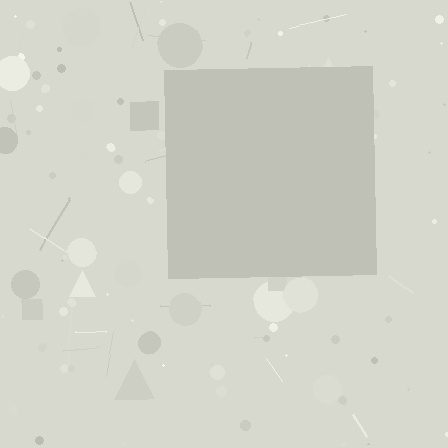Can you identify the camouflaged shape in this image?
The camouflaged shape is a square.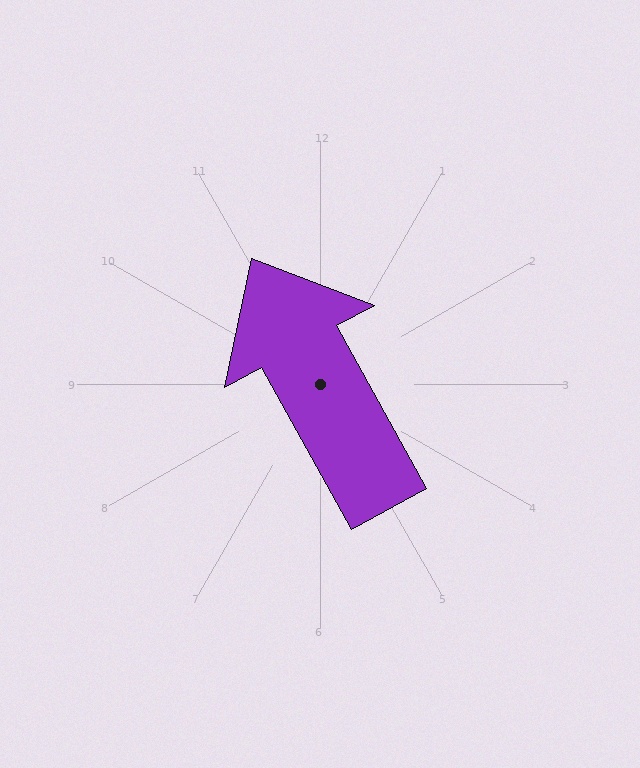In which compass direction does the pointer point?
Northwest.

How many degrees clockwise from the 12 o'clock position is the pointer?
Approximately 331 degrees.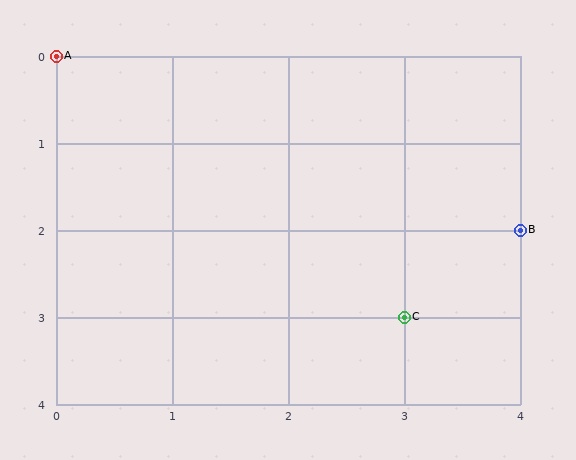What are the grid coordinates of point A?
Point A is at grid coordinates (0, 0).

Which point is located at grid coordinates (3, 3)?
Point C is at (3, 3).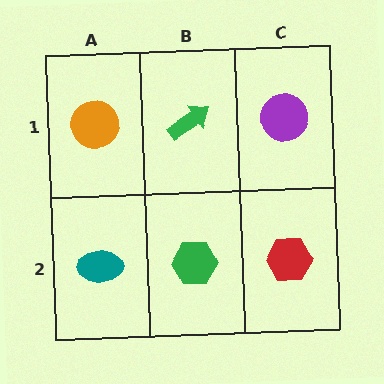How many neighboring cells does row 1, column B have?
3.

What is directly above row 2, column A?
An orange circle.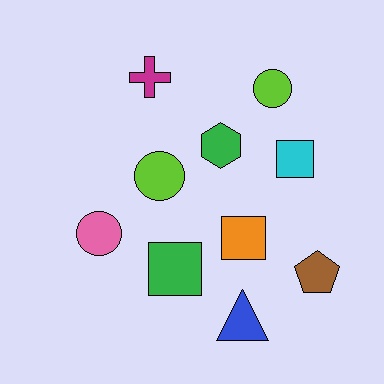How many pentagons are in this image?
There is 1 pentagon.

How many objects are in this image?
There are 10 objects.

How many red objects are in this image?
There are no red objects.